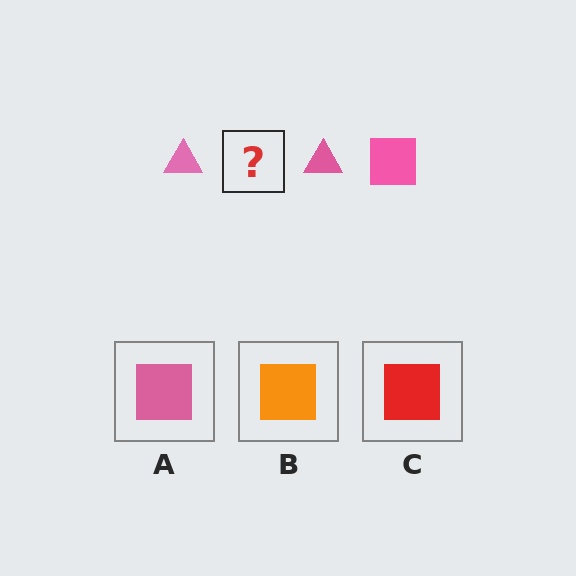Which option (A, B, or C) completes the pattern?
A.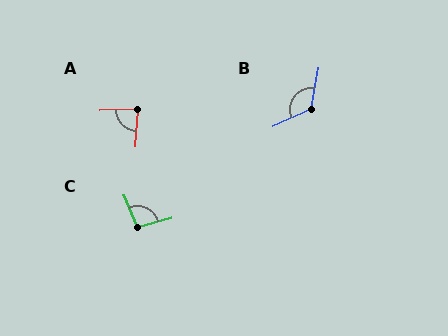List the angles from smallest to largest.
A (84°), C (97°), B (124°).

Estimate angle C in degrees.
Approximately 97 degrees.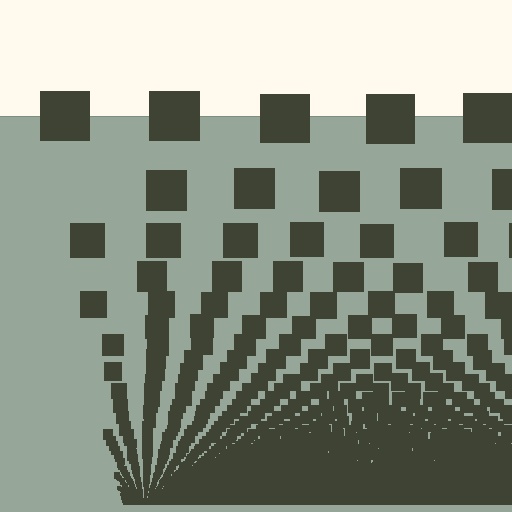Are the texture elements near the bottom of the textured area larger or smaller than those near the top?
Smaller. The gradient is inverted — elements near the bottom are smaller and denser.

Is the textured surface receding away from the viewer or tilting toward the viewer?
The surface appears to tilt toward the viewer. Texture elements get larger and sparser toward the top.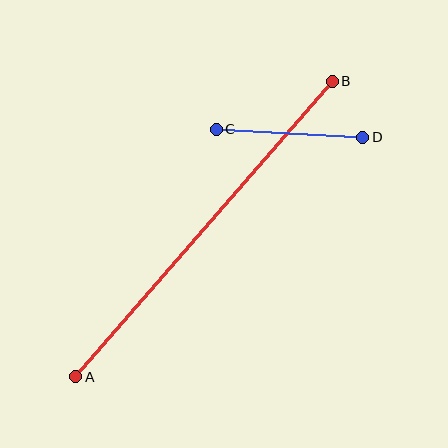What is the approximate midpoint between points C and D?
The midpoint is at approximately (290, 133) pixels.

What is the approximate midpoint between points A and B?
The midpoint is at approximately (204, 229) pixels.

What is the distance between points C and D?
The distance is approximately 147 pixels.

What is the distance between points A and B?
The distance is approximately 391 pixels.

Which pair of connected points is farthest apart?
Points A and B are farthest apart.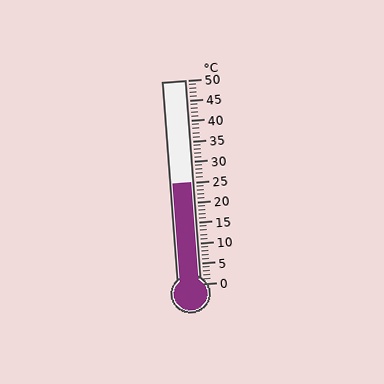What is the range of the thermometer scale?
The thermometer scale ranges from 0°C to 50°C.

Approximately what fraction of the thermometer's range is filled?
The thermometer is filled to approximately 50% of its range.